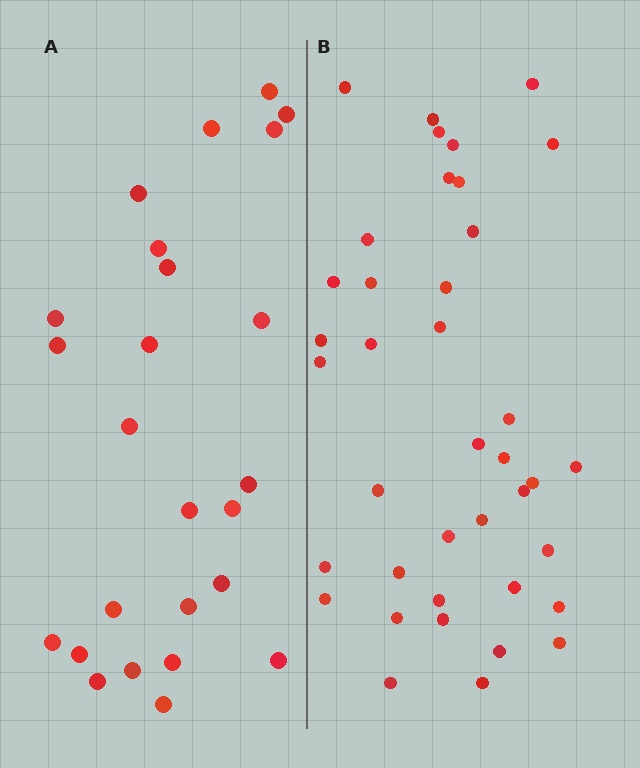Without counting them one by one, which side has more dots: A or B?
Region B (the right region) has more dots.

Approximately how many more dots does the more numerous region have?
Region B has approximately 15 more dots than region A.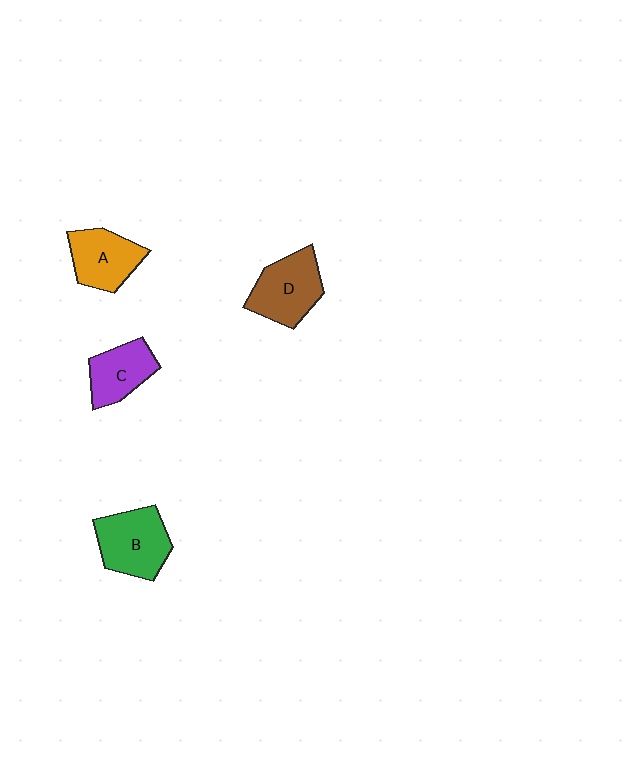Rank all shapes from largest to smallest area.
From largest to smallest: B (green), D (brown), A (orange), C (purple).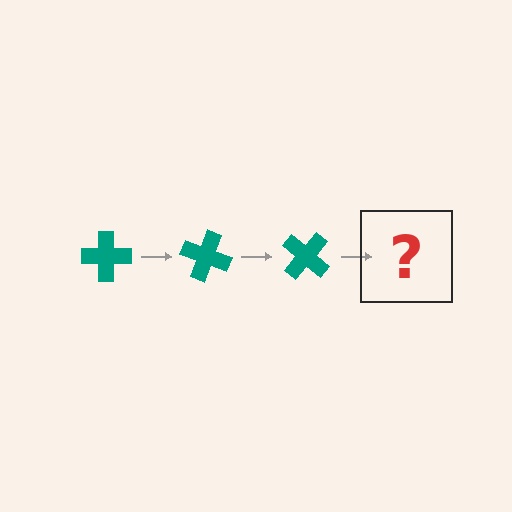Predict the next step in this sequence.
The next step is a teal cross rotated 60 degrees.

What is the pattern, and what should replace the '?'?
The pattern is that the cross rotates 20 degrees each step. The '?' should be a teal cross rotated 60 degrees.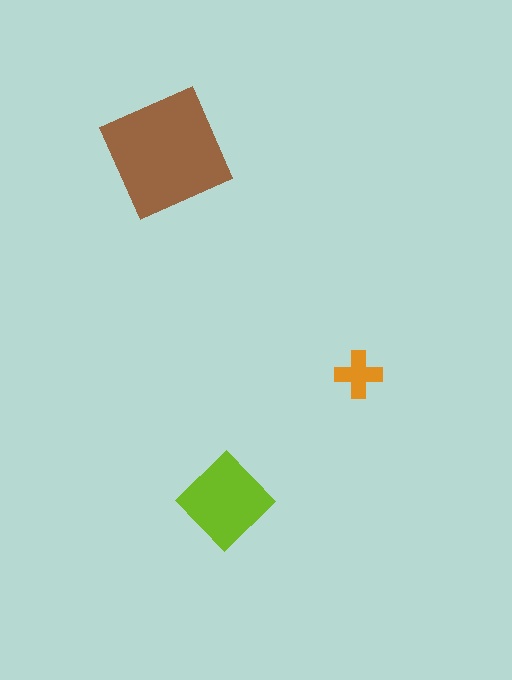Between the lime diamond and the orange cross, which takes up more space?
The lime diamond.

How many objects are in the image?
There are 3 objects in the image.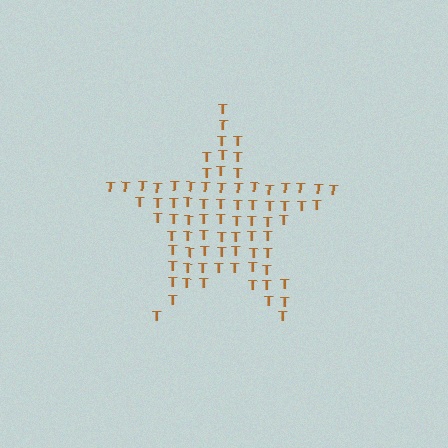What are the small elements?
The small elements are letter T's.